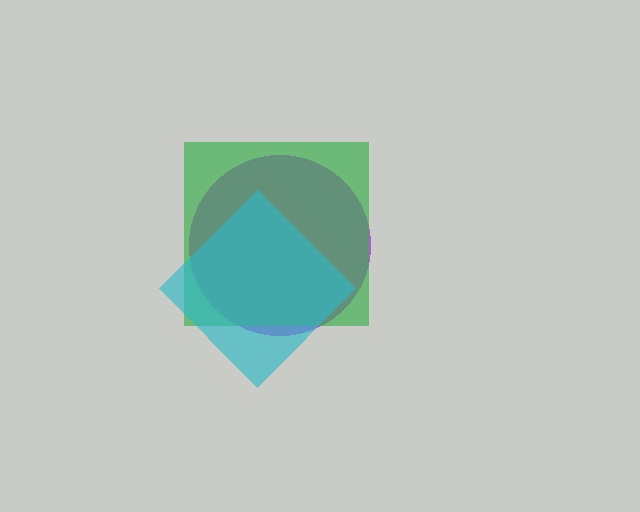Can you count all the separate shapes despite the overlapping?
Yes, there are 3 separate shapes.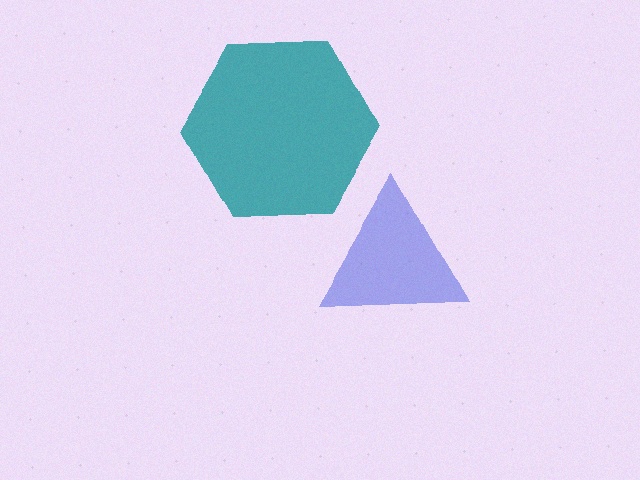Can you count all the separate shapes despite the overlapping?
Yes, there are 2 separate shapes.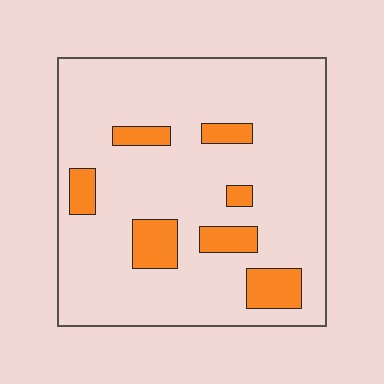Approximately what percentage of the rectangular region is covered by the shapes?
Approximately 15%.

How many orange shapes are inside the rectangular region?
7.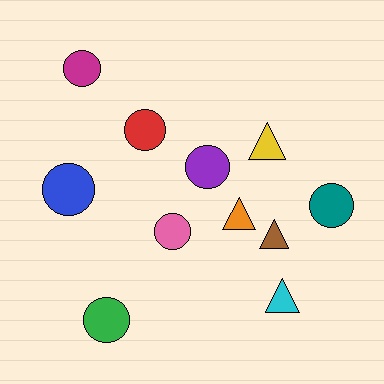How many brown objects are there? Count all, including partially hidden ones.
There is 1 brown object.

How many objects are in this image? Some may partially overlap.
There are 11 objects.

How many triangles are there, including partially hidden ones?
There are 4 triangles.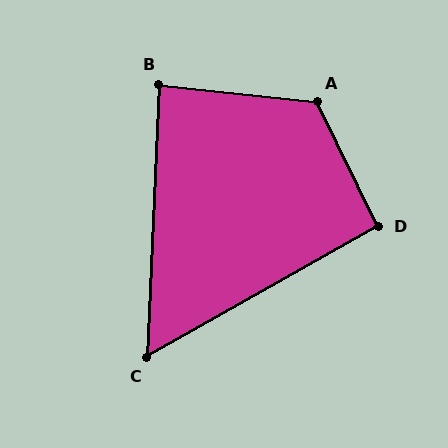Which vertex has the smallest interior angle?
C, at approximately 58 degrees.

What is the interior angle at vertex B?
Approximately 86 degrees (approximately right).